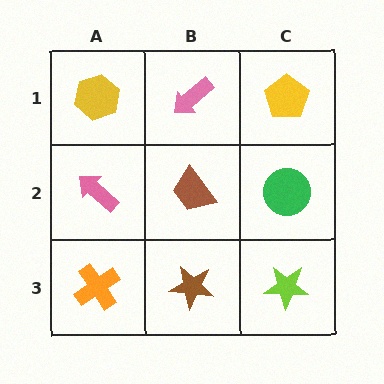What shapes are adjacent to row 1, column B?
A brown trapezoid (row 2, column B), a yellow hexagon (row 1, column A), a yellow pentagon (row 1, column C).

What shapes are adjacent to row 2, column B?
A pink arrow (row 1, column B), a brown star (row 3, column B), a pink arrow (row 2, column A), a green circle (row 2, column C).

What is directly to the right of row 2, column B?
A green circle.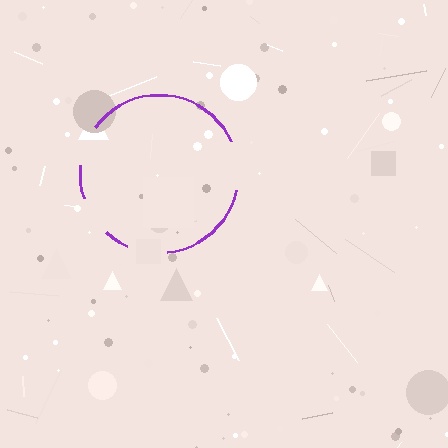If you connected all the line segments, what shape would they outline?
They would outline a circle.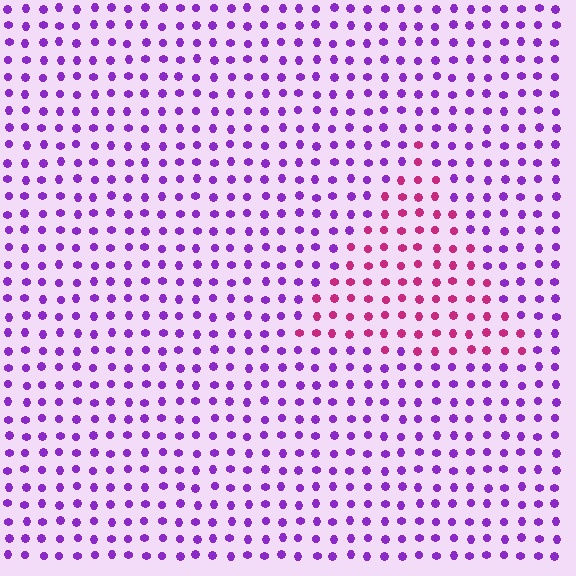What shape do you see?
I see a triangle.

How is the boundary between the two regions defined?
The boundary is defined purely by a slight shift in hue (about 51 degrees). Spacing, size, and orientation are identical on both sides.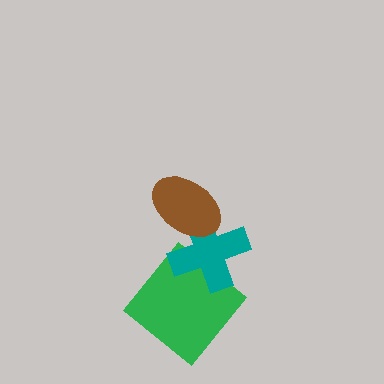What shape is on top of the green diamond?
The teal cross is on top of the green diamond.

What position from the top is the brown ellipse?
The brown ellipse is 1st from the top.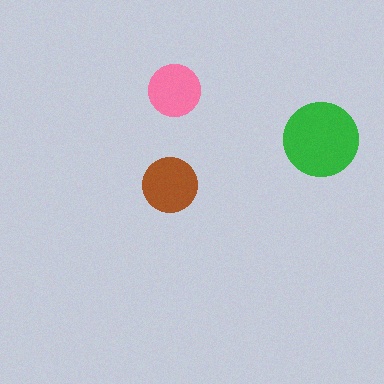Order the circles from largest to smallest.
the green one, the brown one, the pink one.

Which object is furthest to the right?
The green circle is rightmost.